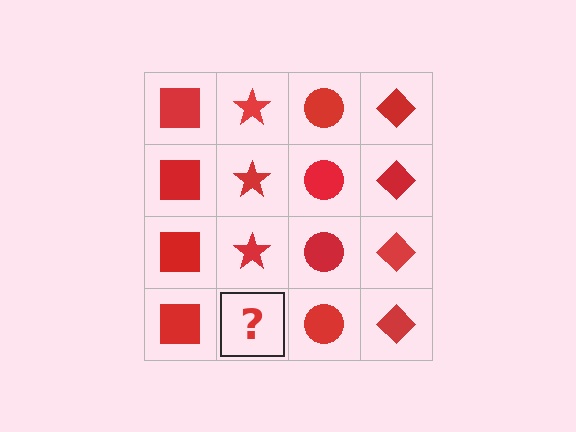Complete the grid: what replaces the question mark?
The question mark should be replaced with a red star.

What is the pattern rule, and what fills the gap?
The rule is that each column has a consistent shape. The gap should be filled with a red star.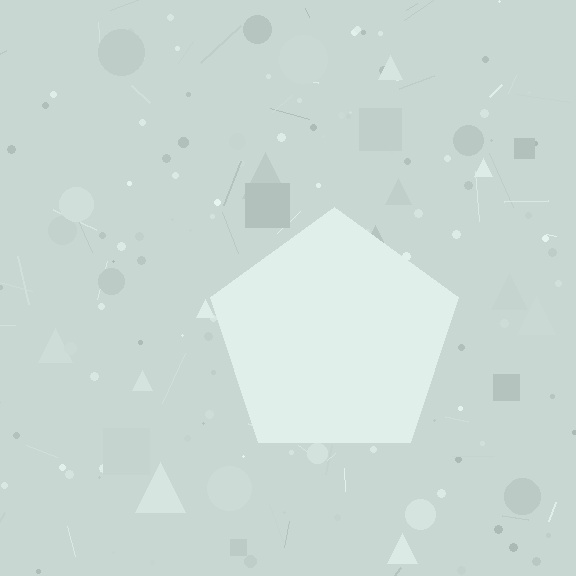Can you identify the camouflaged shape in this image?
The camouflaged shape is a pentagon.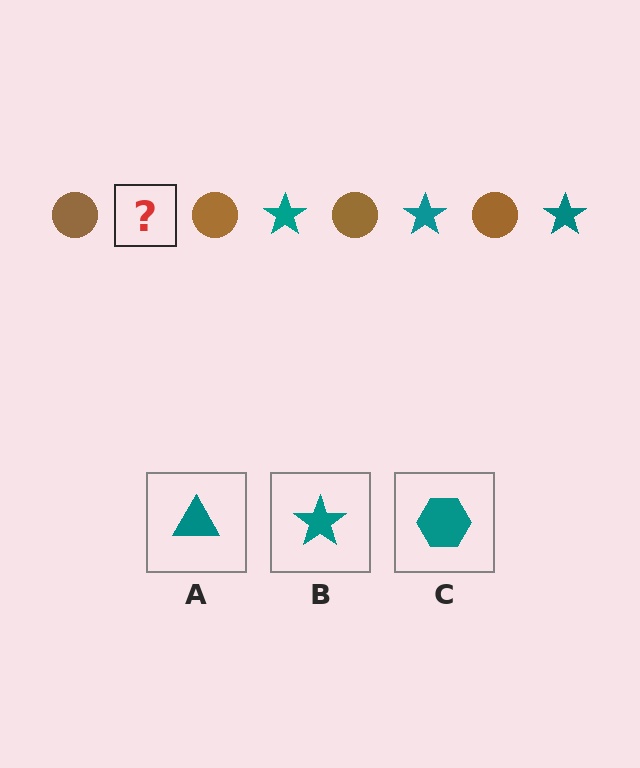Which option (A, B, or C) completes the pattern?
B.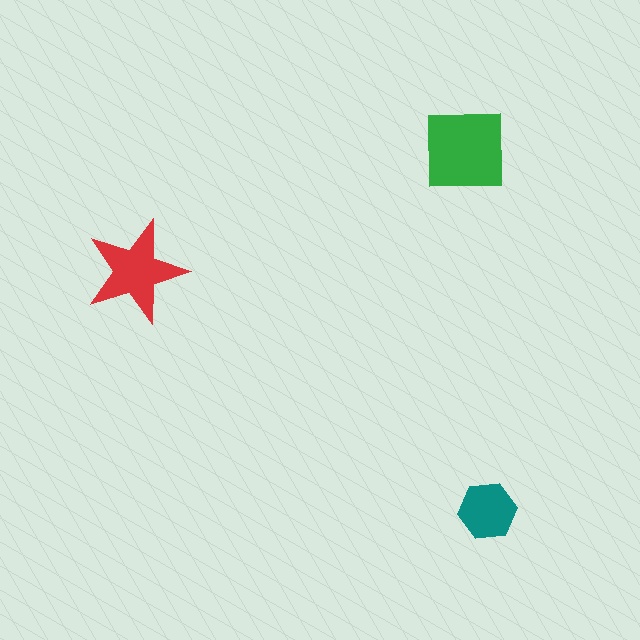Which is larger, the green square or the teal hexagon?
The green square.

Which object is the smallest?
The teal hexagon.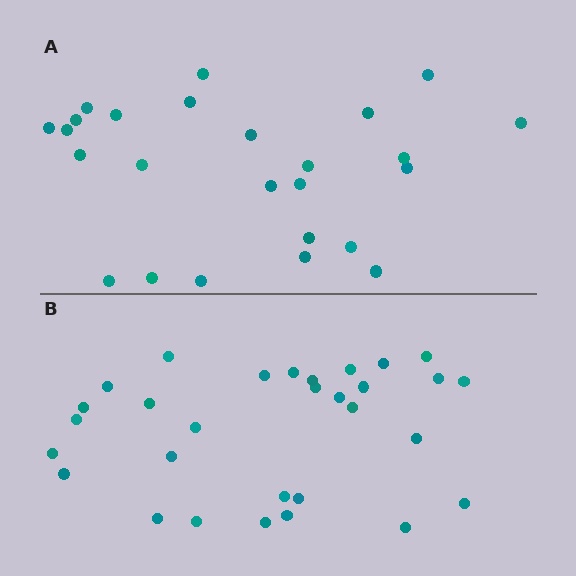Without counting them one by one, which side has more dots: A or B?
Region B (the bottom region) has more dots.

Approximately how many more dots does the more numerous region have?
Region B has about 5 more dots than region A.